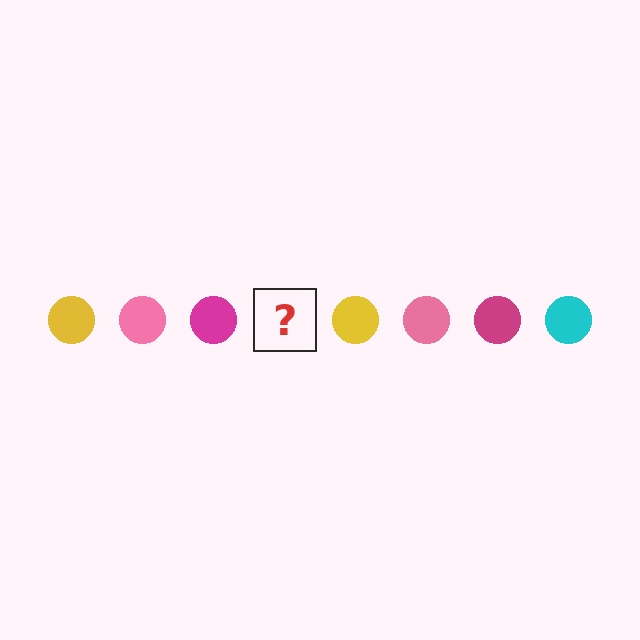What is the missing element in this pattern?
The missing element is a cyan circle.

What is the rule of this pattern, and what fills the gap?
The rule is that the pattern cycles through yellow, pink, magenta, cyan circles. The gap should be filled with a cyan circle.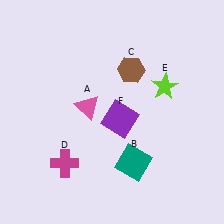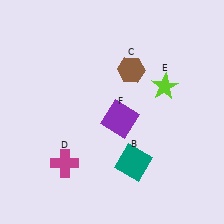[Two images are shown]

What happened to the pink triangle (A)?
The pink triangle (A) was removed in Image 2. It was in the top-left area of Image 1.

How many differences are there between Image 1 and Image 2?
There is 1 difference between the two images.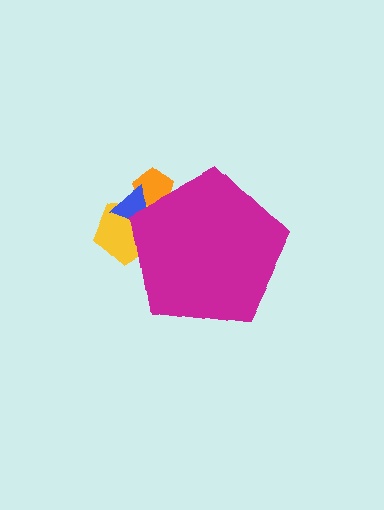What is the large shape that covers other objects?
A magenta pentagon.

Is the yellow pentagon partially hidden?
Yes, the yellow pentagon is partially hidden behind the magenta pentagon.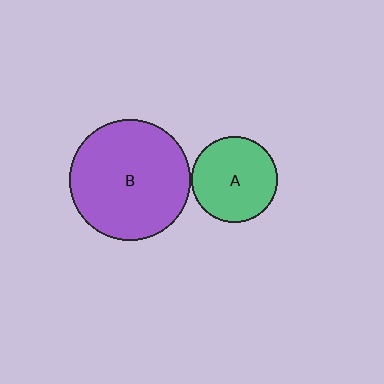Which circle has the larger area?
Circle B (purple).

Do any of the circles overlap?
No, none of the circles overlap.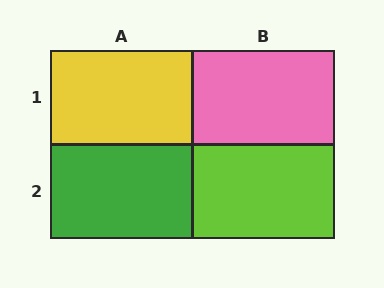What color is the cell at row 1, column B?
Pink.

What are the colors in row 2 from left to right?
Green, lime.